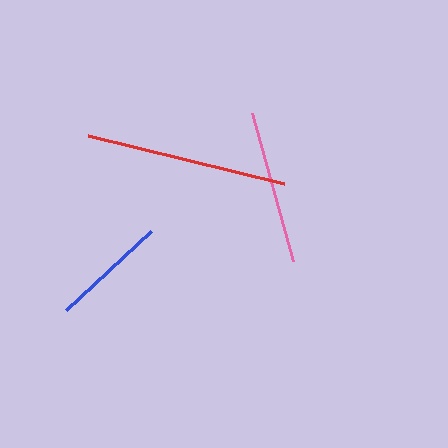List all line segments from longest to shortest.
From longest to shortest: red, pink, blue.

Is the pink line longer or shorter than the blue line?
The pink line is longer than the blue line.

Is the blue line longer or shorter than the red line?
The red line is longer than the blue line.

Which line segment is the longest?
The red line is the longest at approximately 202 pixels.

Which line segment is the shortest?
The blue line is the shortest at approximately 116 pixels.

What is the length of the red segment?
The red segment is approximately 202 pixels long.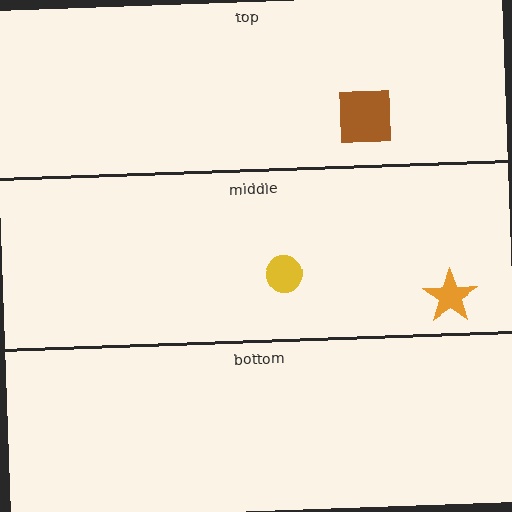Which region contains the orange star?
The middle region.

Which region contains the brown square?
The top region.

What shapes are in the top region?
The brown square.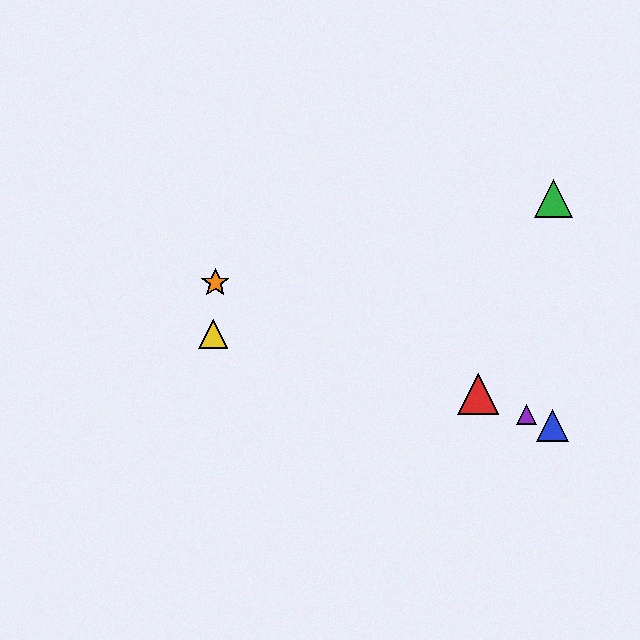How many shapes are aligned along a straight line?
4 shapes (the red triangle, the blue triangle, the purple triangle, the orange star) are aligned along a straight line.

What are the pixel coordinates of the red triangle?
The red triangle is at (478, 394).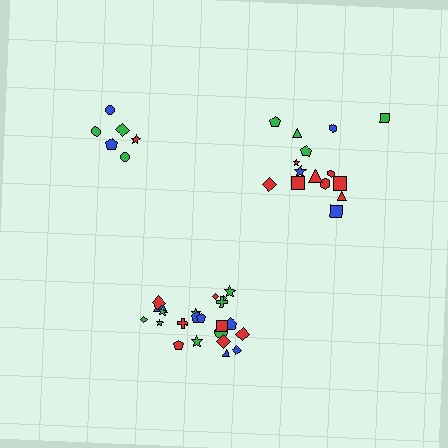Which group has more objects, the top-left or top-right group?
The top-right group.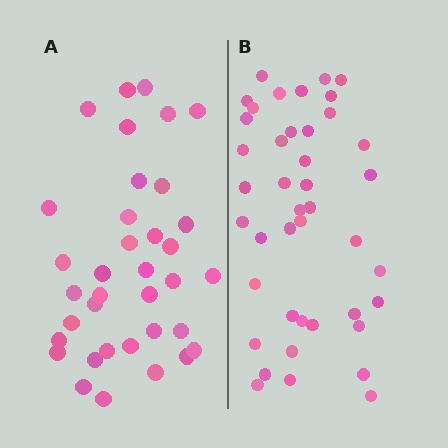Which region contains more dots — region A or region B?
Region B (the right region) has more dots.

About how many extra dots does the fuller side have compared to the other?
Region B has about 6 more dots than region A.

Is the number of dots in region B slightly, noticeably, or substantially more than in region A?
Region B has only slightly more — the two regions are fairly close. The ratio is roughly 1.2 to 1.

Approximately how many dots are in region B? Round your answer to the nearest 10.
About 40 dots. (The exact count is 42, which rounds to 40.)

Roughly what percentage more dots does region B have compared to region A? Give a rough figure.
About 15% more.